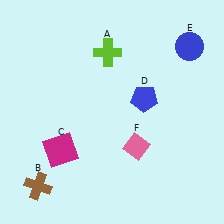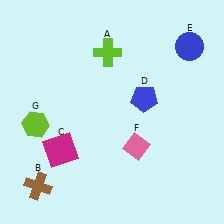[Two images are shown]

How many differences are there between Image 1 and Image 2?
There is 1 difference between the two images.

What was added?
A lime hexagon (G) was added in Image 2.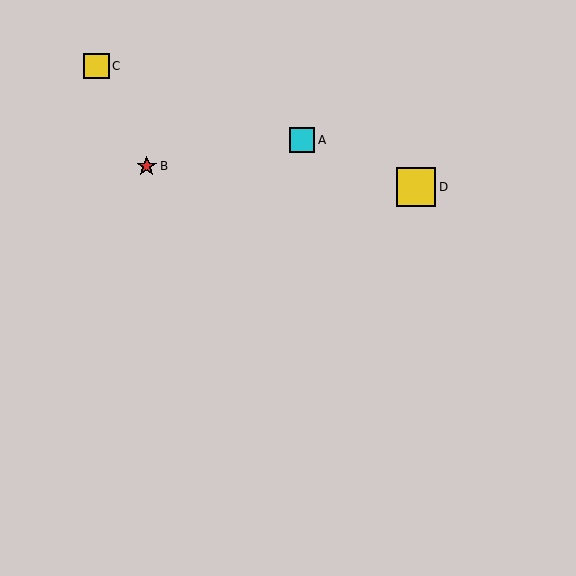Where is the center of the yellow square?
The center of the yellow square is at (97, 66).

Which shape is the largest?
The yellow square (labeled D) is the largest.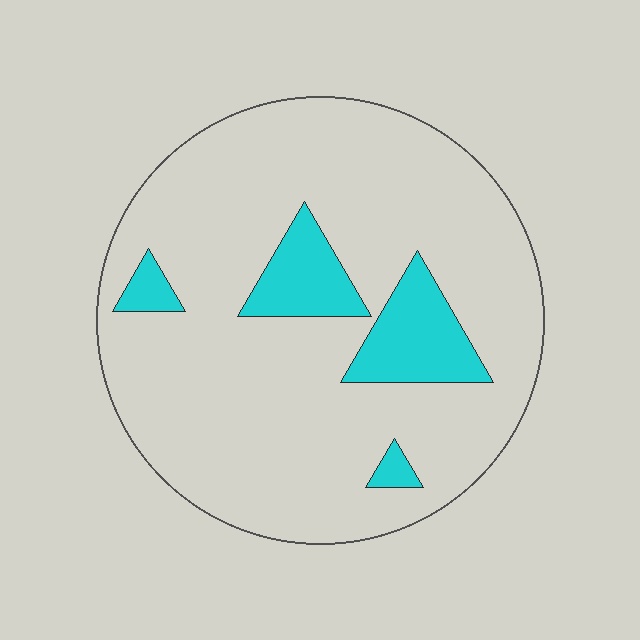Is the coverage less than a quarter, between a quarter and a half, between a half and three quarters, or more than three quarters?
Less than a quarter.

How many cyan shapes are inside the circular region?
4.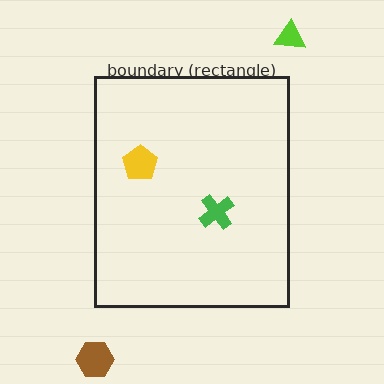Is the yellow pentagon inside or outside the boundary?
Inside.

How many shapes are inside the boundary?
2 inside, 2 outside.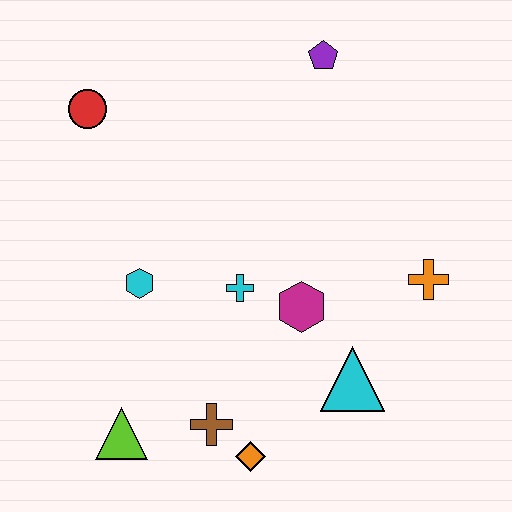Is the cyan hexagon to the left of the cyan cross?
Yes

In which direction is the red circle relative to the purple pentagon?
The red circle is to the left of the purple pentagon.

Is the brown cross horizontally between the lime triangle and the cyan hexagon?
No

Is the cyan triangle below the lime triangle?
No